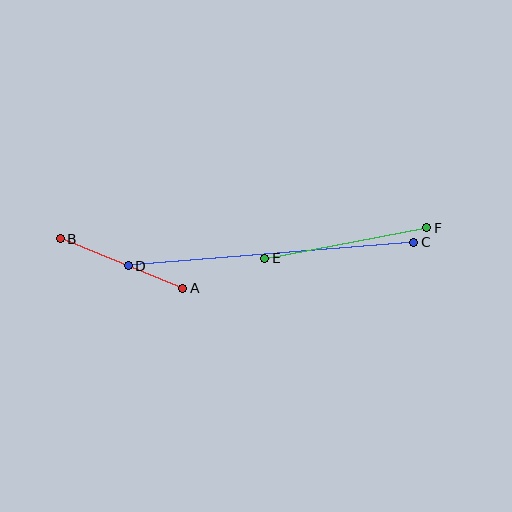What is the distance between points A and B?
The distance is approximately 132 pixels.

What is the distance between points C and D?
The distance is approximately 287 pixels.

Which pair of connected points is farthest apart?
Points C and D are farthest apart.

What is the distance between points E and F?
The distance is approximately 165 pixels.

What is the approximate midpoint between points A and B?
The midpoint is at approximately (121, 264) pixels.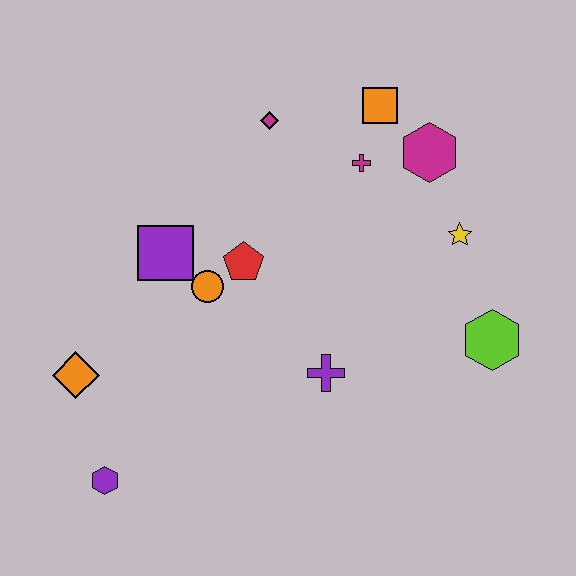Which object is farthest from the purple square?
The lime hexagon is farthest from the purple square.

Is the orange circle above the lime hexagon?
Yes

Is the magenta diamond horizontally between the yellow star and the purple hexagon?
Yes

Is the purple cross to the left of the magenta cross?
Yes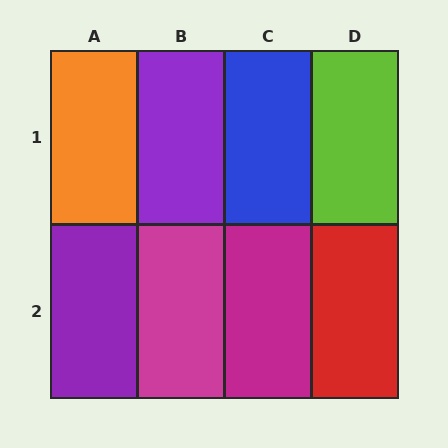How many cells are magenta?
2 cells are magenta.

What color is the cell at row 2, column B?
Magenta.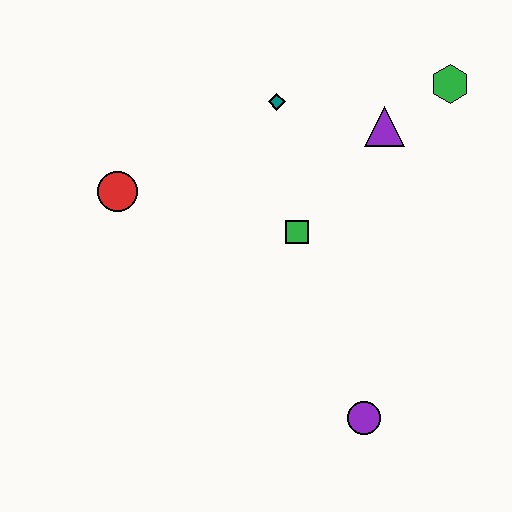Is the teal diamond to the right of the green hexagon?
No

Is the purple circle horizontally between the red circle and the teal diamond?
No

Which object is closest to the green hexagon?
The purple triangle is closest to the green hexagon.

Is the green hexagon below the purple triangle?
No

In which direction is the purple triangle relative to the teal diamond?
The purple triangle is to the right of the teal diamond.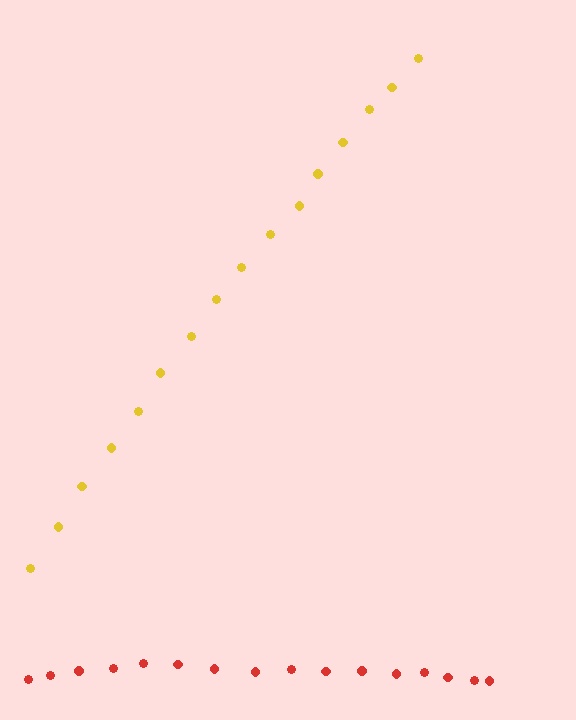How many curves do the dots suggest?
There are 2 distinct paths.